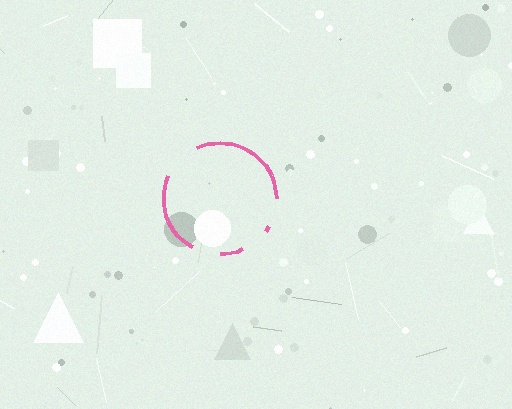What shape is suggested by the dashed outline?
The dashed outline suggests a circle.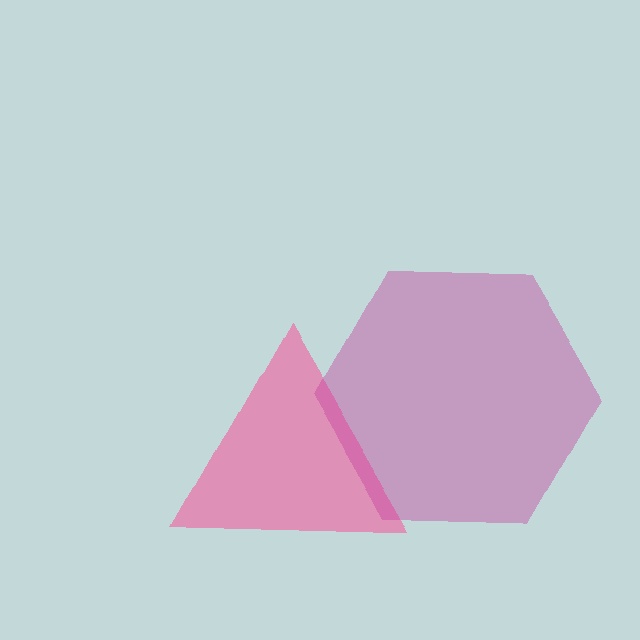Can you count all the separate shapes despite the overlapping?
Yes, there are 2 separate shapes.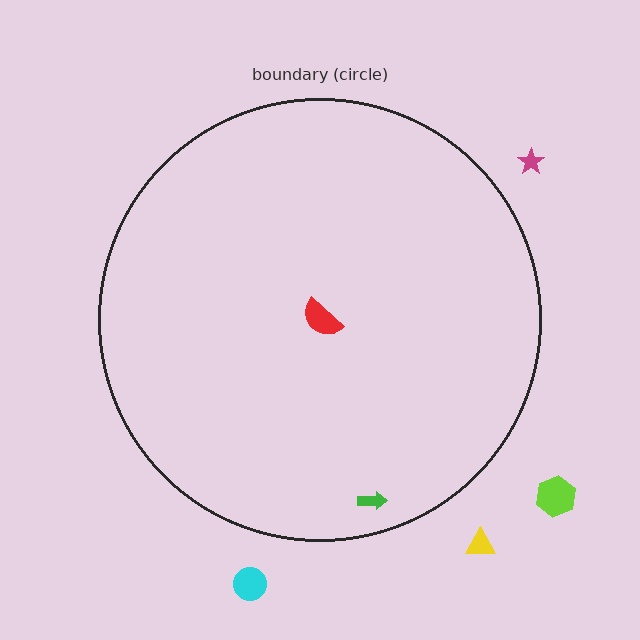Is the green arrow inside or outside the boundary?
Inside.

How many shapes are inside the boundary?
2 inside, 4 outside.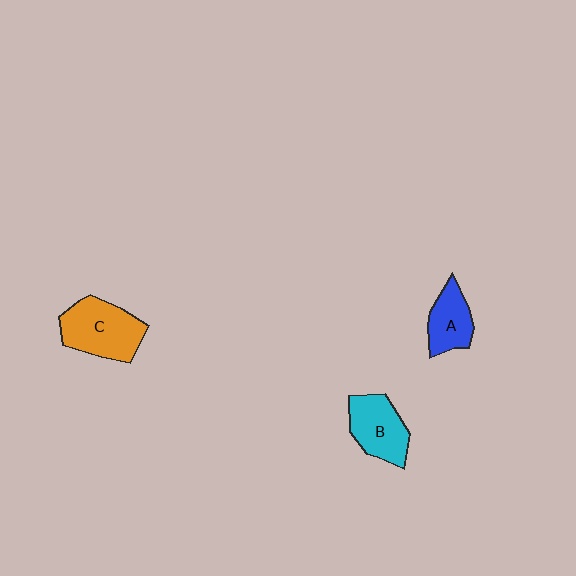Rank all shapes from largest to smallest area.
From largest to smallest: C (orange), B (cyan), A (blue).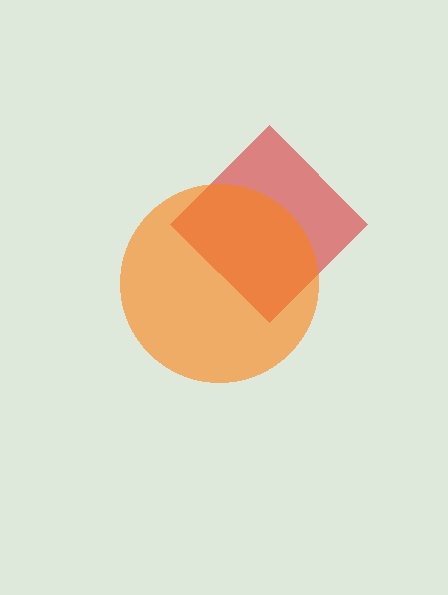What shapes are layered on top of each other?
The layered shapes are: a red diamond, an orange circle.